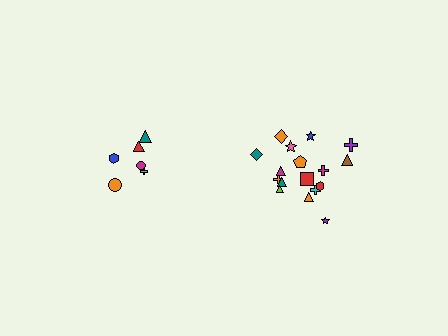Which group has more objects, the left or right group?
The right group.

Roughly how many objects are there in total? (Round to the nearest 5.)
Roughly 25 objects in total.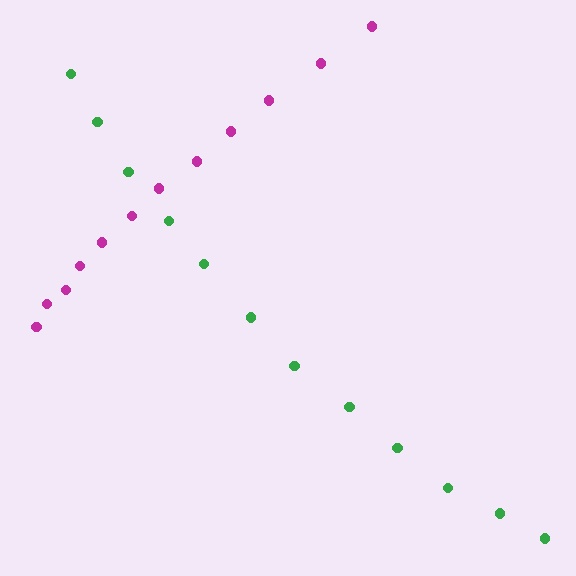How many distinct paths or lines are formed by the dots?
There are 2 distinct paths.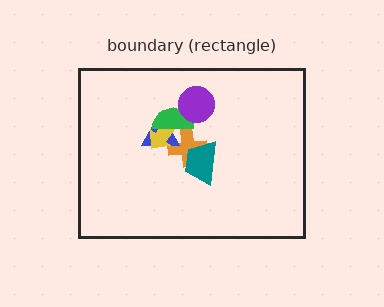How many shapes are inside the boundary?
6 inside, 0 outside.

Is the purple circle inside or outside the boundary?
Inside.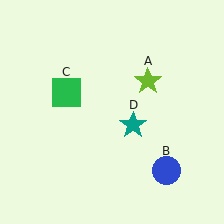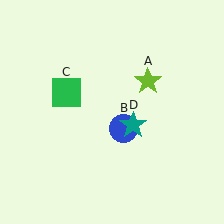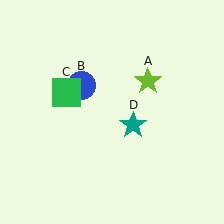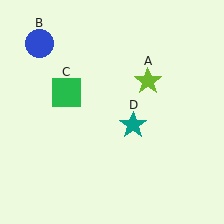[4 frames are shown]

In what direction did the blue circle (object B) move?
The blue circle (object B) moved up and to the left.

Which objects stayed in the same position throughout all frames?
Lime star (object A) and green square (object C) and teal star (object D) remained stationary.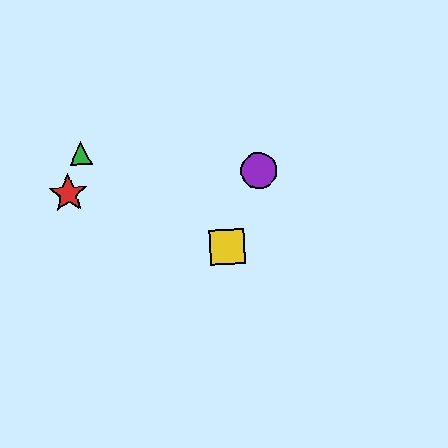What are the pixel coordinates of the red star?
The red star is at (68, 194).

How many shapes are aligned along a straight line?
3 shapes (the blue triangle, the yellow square, the purple circle) are aligned along a straight line.